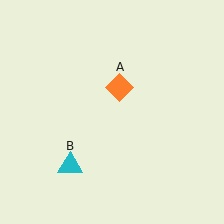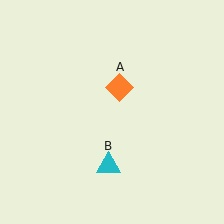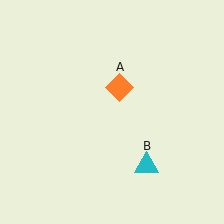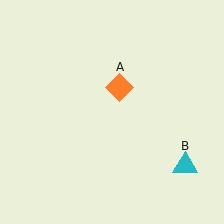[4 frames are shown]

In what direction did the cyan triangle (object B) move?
The cyan triangle (object B) moved right.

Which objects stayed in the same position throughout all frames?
Orange diamond (object A) remained stationary.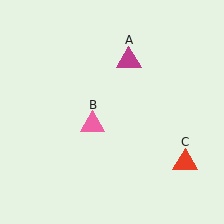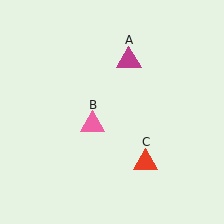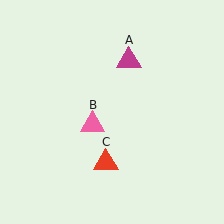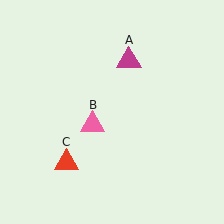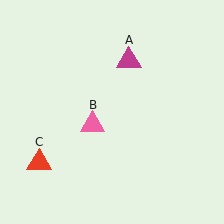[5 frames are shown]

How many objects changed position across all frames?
1 object changed position: red triangle (object C).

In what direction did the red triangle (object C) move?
The red triangle (object C) moved left.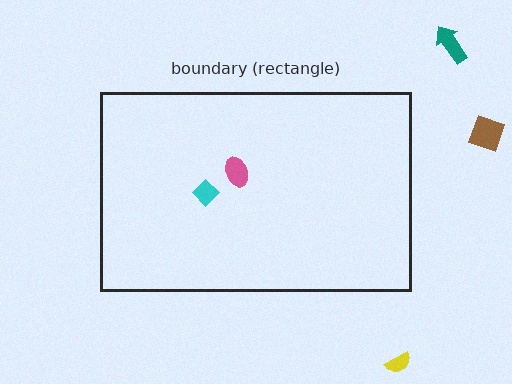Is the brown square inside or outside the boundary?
Outside.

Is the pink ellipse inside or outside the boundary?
Inside.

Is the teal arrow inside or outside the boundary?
Outside.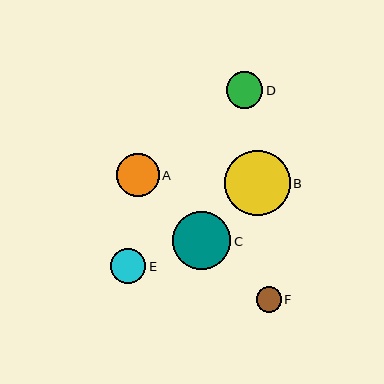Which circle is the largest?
Circle B is the largest with a size of approximately 65 pixels.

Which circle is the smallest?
Circle F is the smallest with a size of approximately 25 pixels.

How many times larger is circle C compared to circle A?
Circle C is approximately 1.4 times the size of circle A.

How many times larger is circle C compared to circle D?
Circle C is approximately 1.6 times the size of circle D.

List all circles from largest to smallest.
From largest to smallest: B, C, A, D, E, F.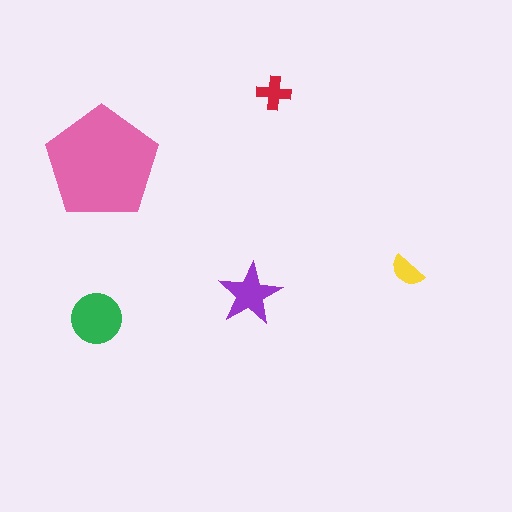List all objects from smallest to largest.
The yellow semicircle, the red cross, the purple star, the green circle, the pink pentagon.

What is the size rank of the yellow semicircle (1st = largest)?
5th.